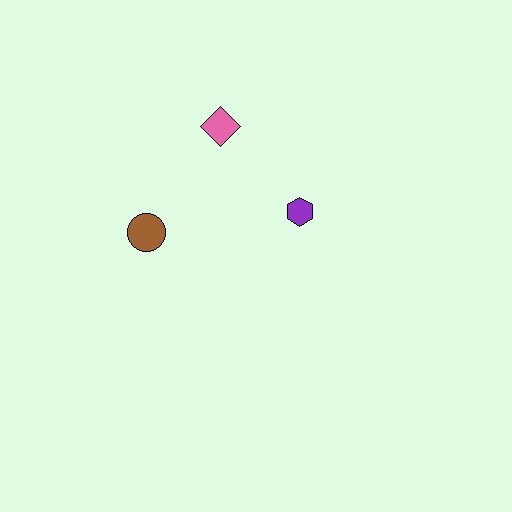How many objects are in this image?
There are 3 objects.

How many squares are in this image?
There are no squares.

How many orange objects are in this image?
There are no orange objects.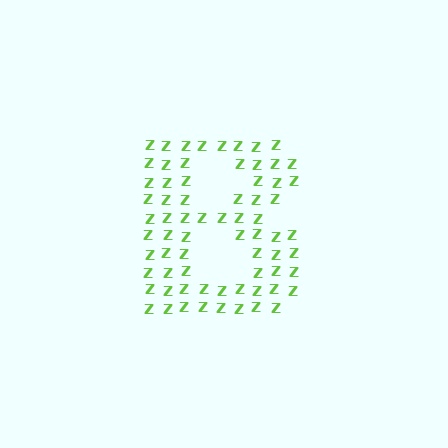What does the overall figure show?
The overall figure shows the letter B.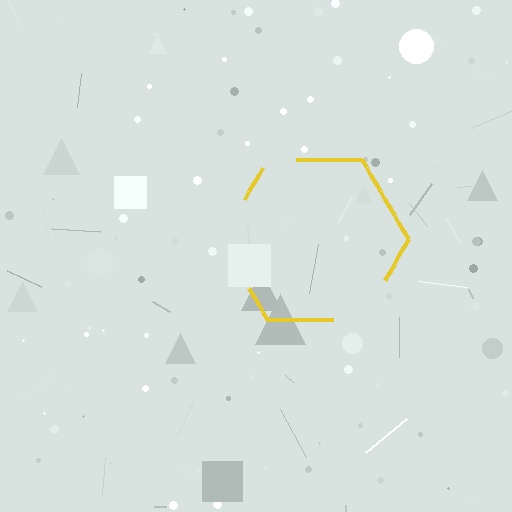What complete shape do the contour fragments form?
The contour fragments form a hexagon.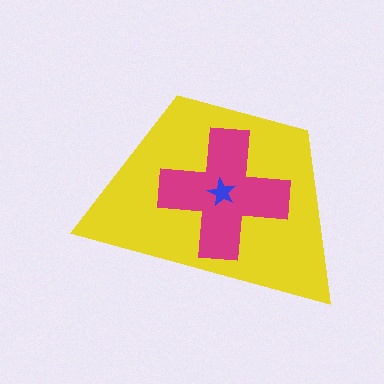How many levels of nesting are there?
3.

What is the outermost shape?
The yellow trapezoid.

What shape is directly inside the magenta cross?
The blue star.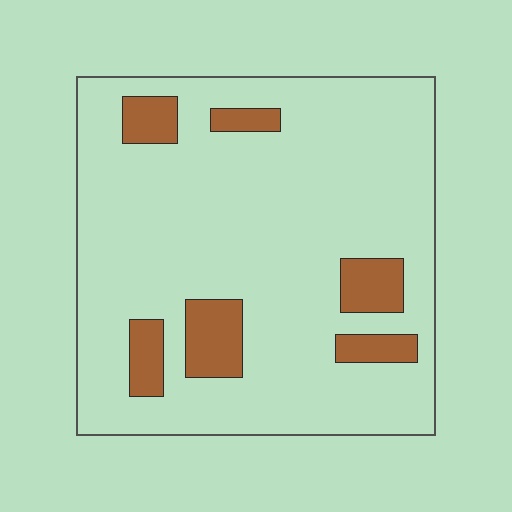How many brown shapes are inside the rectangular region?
6.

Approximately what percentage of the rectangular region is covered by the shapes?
Approximately 15%.